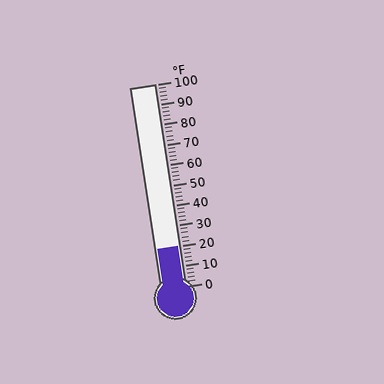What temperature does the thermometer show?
The thermometer shows approximately 20°F.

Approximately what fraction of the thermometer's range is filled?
The thermometer is filled to approximately 20% of its range.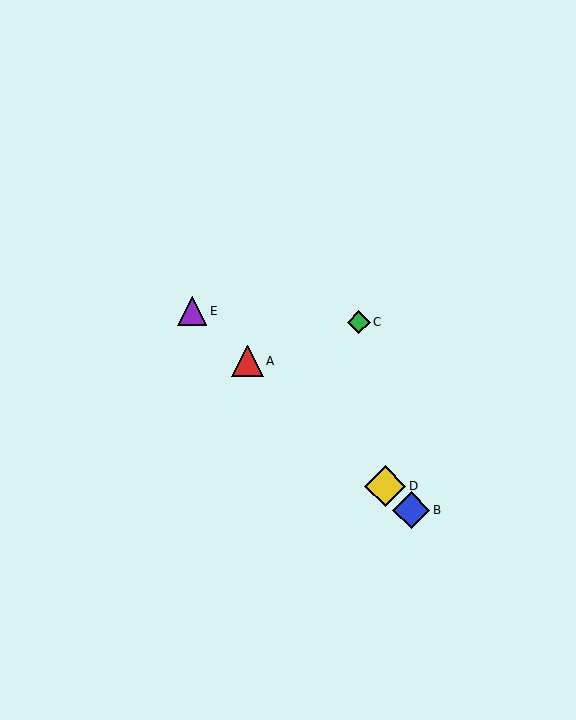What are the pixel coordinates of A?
Object A is at (247, 361).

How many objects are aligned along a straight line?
4 objects (A, B, D, E) are aligned along a straight line.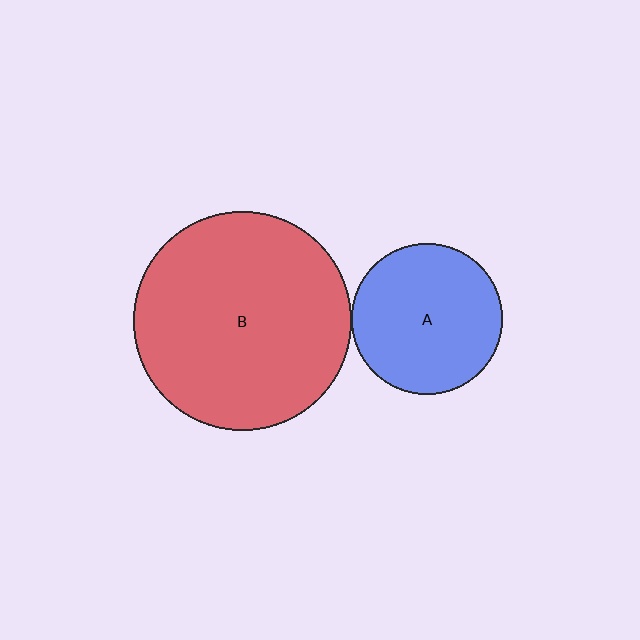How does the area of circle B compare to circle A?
Approximately 2.1 times.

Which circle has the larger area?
Circle B (red).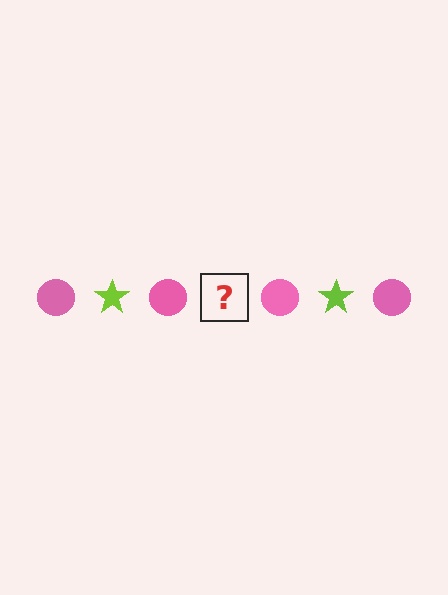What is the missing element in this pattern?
The missing element is a lime star.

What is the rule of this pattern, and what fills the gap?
The rule is that the pattern alternates between pink circle and lime star. The gap should be filled with a lime star.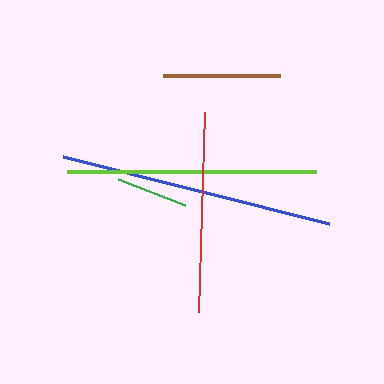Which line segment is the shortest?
The green line is the shortest at approximately 72 pixels.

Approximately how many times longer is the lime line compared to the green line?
The lime line is approximately 3.5 times the length of the green line.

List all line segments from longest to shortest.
From longest to shortest: blue, lime, red, brown, green.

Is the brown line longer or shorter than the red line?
The red line is longer than the brown line.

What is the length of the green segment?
The green segment is approximately 72 pixels long.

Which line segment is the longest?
The blue line is the longest at approximately 274 pixels.